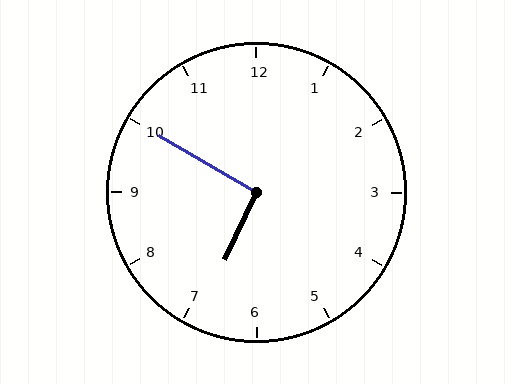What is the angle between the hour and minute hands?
Approximately 95 degrees.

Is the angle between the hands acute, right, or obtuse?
It is right.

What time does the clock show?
6:50.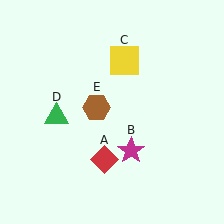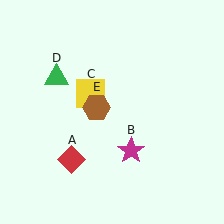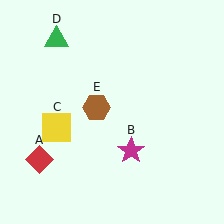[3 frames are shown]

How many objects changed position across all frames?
3 objects changed position: red diamond (object A), yellow square (object C), green triangle (object D).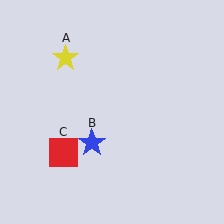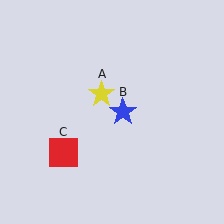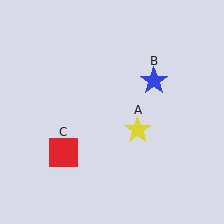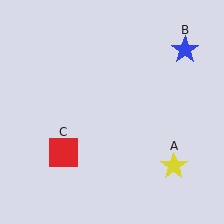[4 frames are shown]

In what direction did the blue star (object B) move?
The blue star (object B) moved up and to the right.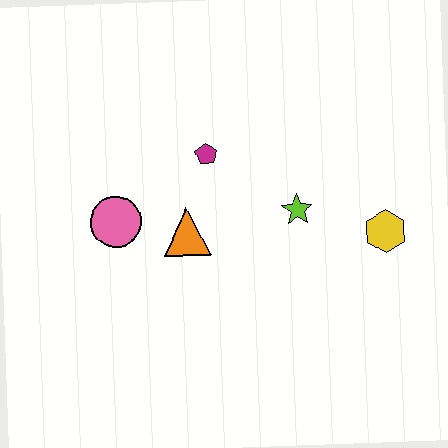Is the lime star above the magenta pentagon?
No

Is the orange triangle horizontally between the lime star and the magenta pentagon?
No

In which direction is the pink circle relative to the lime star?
The pink circle is to the left of the lime star.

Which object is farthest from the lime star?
The pink circle is farthest from the lime star.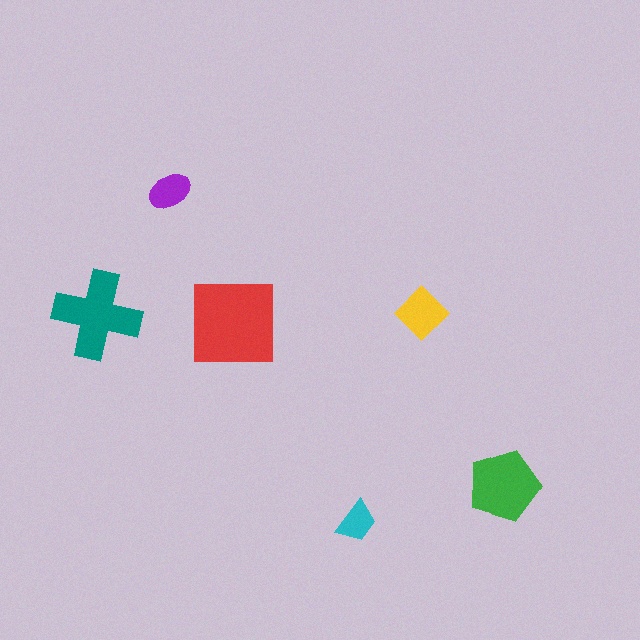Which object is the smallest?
The cyan trapezoid.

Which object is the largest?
The red square.